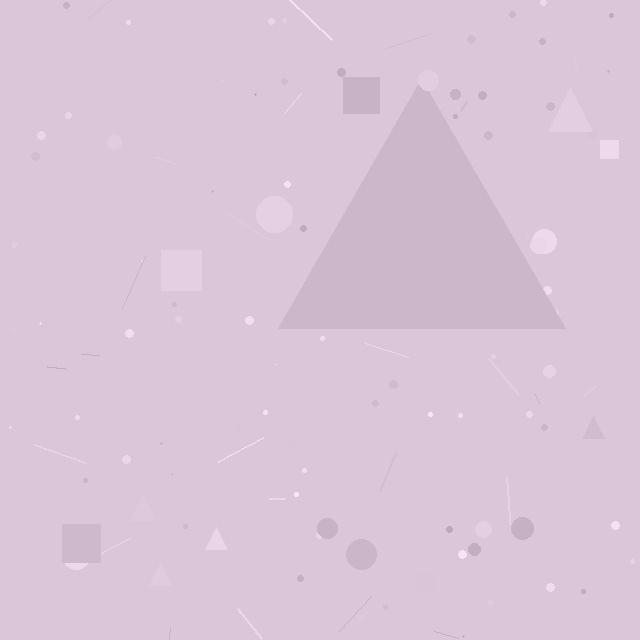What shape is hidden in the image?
A triangle is hidden in the image.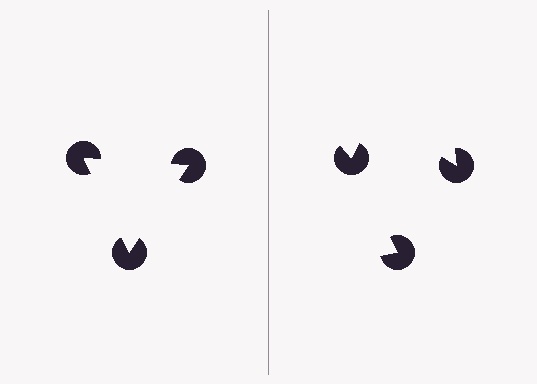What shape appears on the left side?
An illusory triangle.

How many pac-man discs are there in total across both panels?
6 — 3 on each side.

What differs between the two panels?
The pac-man discs are positioned identically on both sides; only the wedge orientations differ. On the left they align to a triangle; on the right they are misaligned.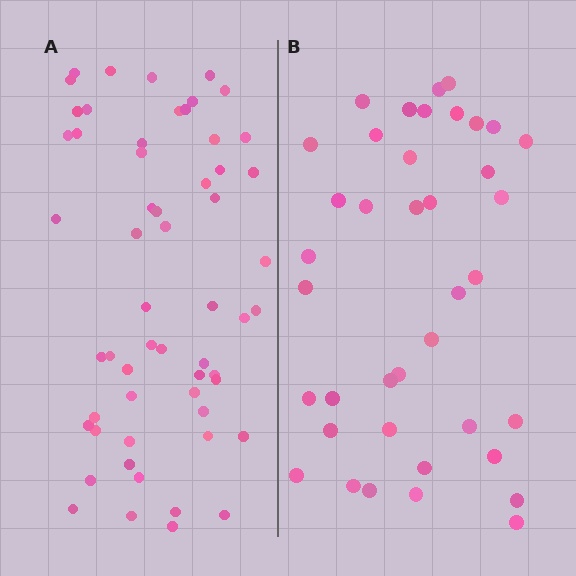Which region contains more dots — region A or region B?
Region A (the left region) has more dots.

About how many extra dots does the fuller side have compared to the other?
Region A has approximately 20 more dots than region B.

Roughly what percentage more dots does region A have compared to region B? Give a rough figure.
About 45% more.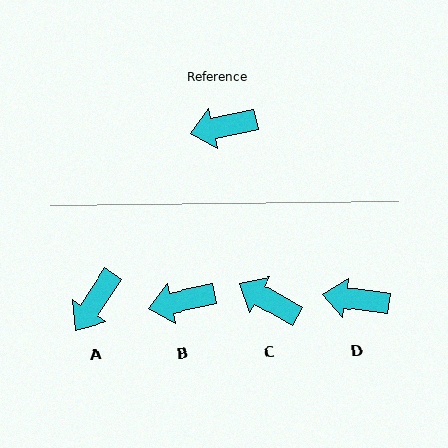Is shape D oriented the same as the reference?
No, it is off by about 21 degrees.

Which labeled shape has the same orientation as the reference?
B.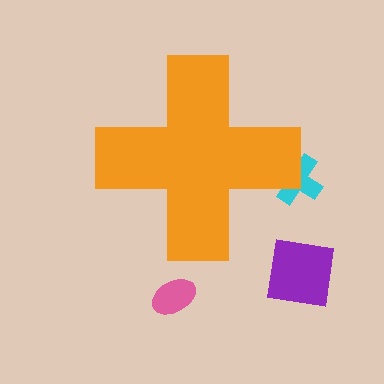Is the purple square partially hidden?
No, the purple square is fully visible.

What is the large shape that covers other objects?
An orange cross.